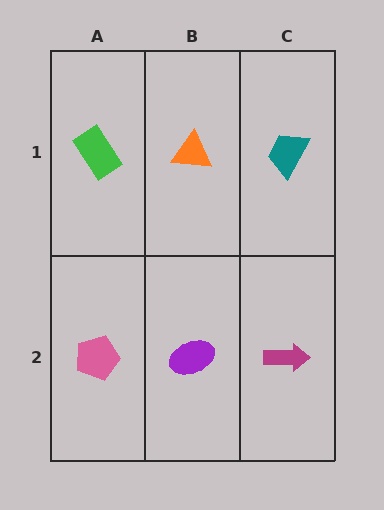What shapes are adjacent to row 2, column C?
A teal trapezoid (row 1, column C), a purple ellipse (row 2, column B).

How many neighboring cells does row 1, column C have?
2.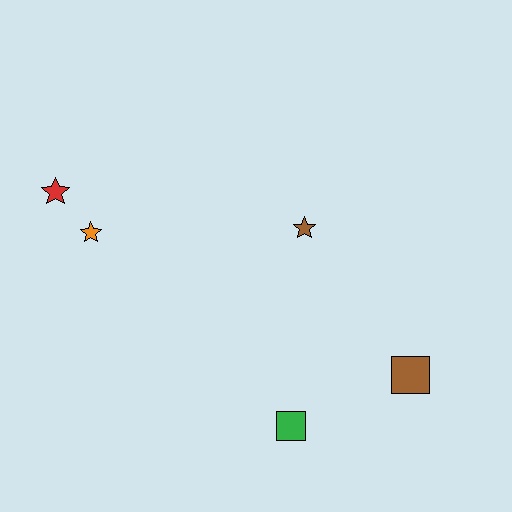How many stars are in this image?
There are 3 stars.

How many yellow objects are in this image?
There are no yellow objects.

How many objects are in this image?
There are 5 objects.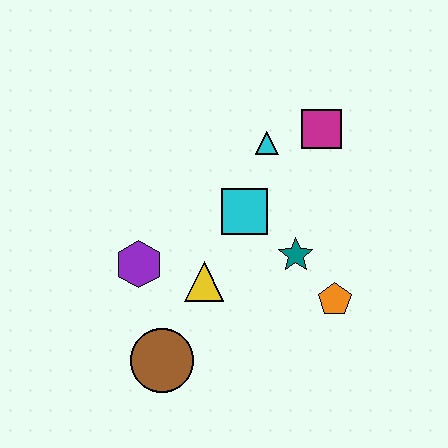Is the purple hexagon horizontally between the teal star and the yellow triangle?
No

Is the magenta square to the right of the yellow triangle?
Yes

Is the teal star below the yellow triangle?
No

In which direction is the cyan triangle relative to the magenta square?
The cyan triangle is to the left of the magenta square.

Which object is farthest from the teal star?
The brown circle is farthest from the teal star.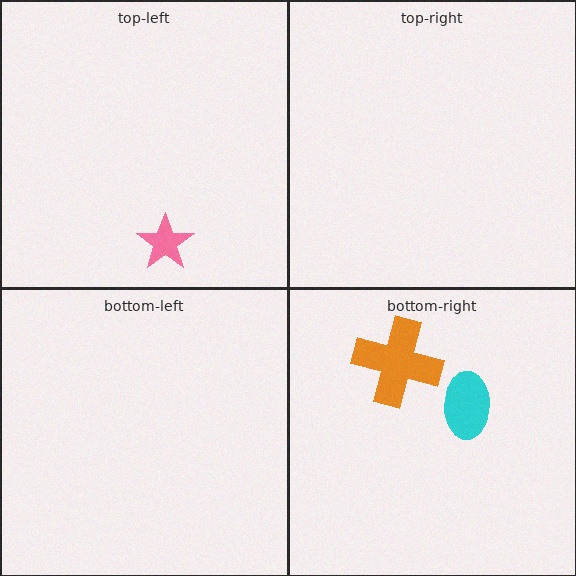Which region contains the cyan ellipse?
The bottom-right region.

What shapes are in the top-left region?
The pink star.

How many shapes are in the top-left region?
1.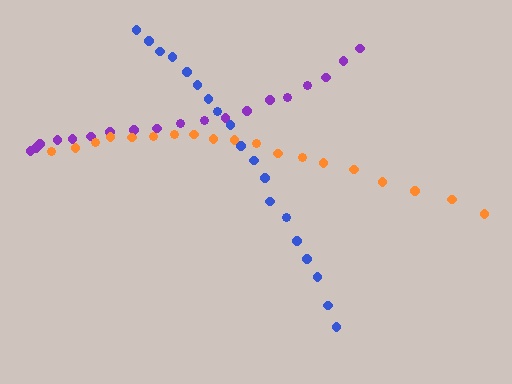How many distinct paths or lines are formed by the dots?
There are 3 distinct paths.